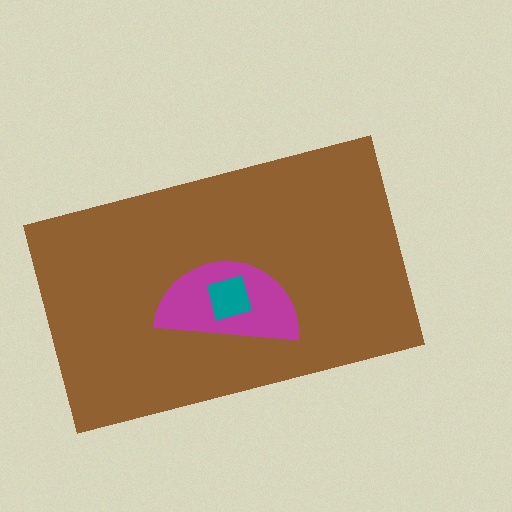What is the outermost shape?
The brown rectangle.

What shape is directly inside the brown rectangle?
The magenta semicircle.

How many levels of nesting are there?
3.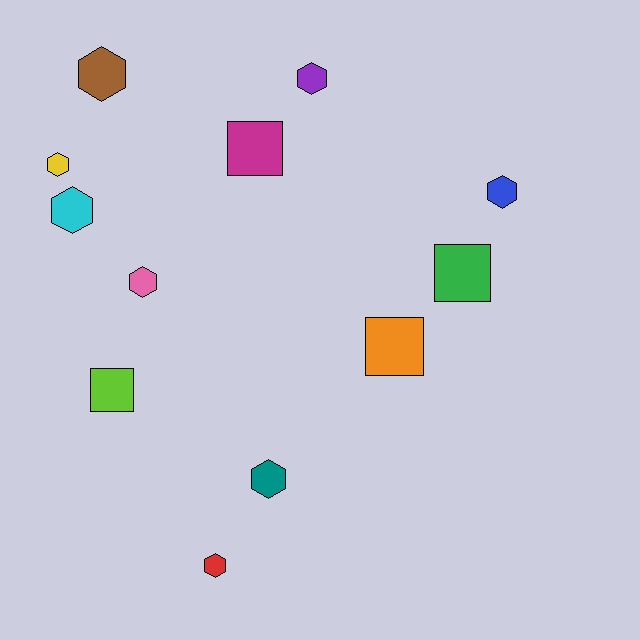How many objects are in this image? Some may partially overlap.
There are 12 objects.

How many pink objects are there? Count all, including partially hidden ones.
There is 1 pink object.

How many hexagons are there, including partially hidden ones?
There are 8 hexagons.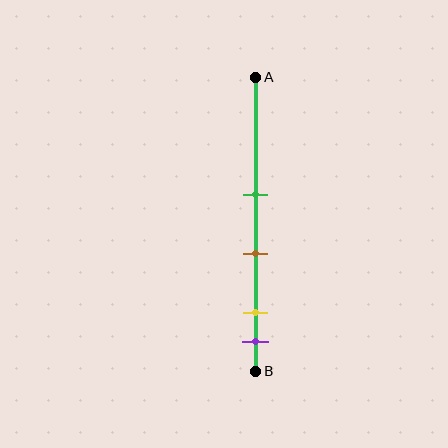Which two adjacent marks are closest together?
The yellow and purple marks are the closest adjacent pair.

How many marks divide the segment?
There are 4 marks dividing the segment.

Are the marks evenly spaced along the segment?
No, the marks are not evenly spaced.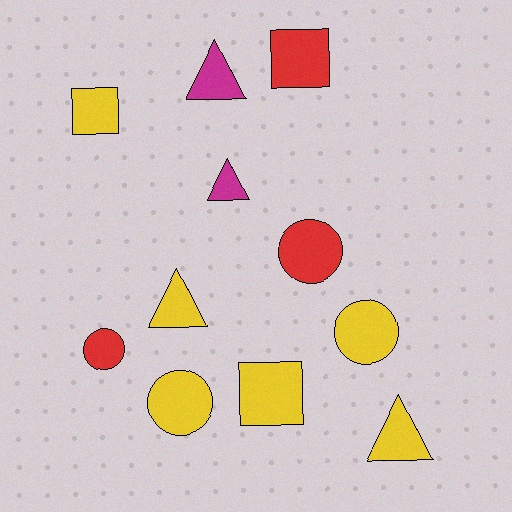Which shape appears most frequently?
Triangle, with 4 objects.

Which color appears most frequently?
Yellow, with 6 objects.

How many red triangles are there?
There are no red triangles.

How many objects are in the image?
There are 11 objects.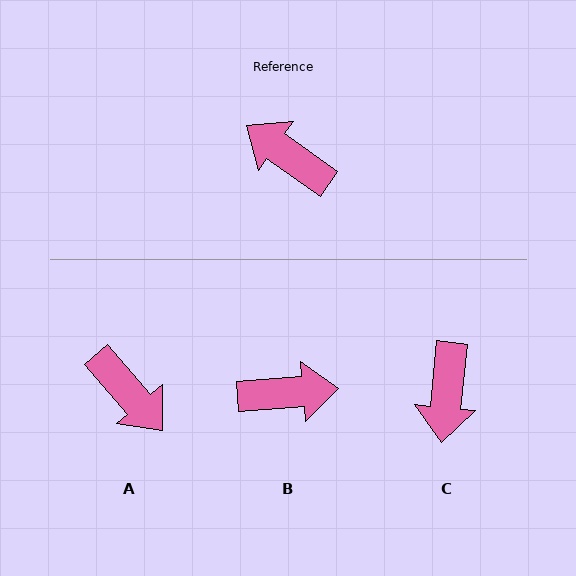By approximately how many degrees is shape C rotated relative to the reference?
Approximately 119 degrees counter-clockwise.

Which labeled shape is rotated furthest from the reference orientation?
A, about 166 degrees away.